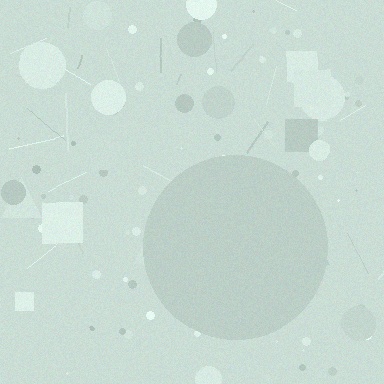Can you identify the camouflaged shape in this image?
The camouflaged shape is a circle.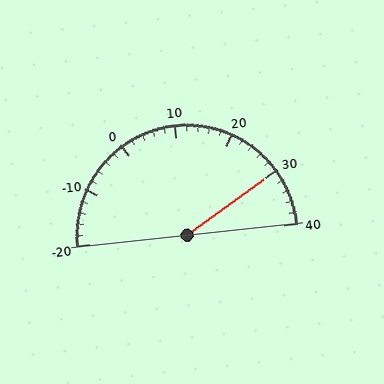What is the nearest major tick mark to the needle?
The nearest major tick mark is 30.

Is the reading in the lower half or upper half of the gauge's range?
The reading is in the upper half of the range (-20 to 40).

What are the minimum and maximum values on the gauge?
The gauge ranges from -20 to 40.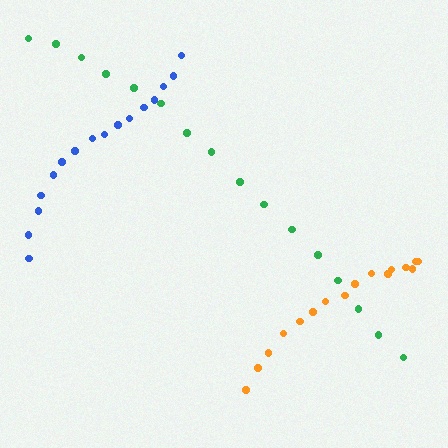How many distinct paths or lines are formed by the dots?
There are 3 distinct paths.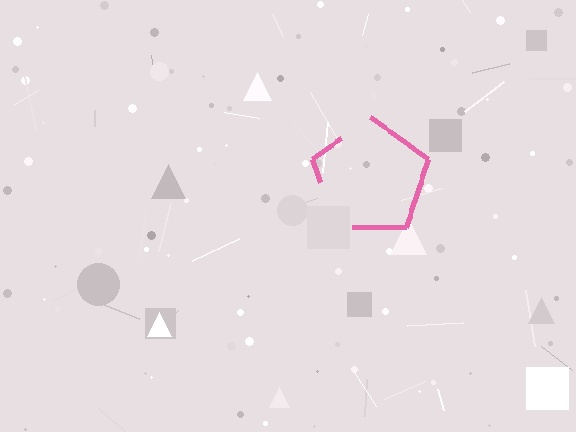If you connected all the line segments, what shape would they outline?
They would outline a pentagon.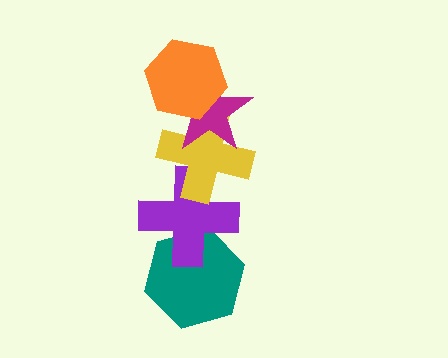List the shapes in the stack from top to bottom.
From top to bottom: the orange hexagon, the magenta star, the yellow cross, the purple cross, the teal hexagon.